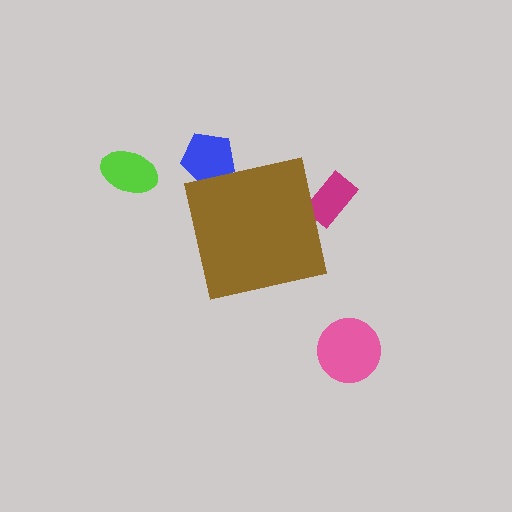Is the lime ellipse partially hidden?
No, the lime ellipse is fully visible.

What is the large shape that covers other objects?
A brown square.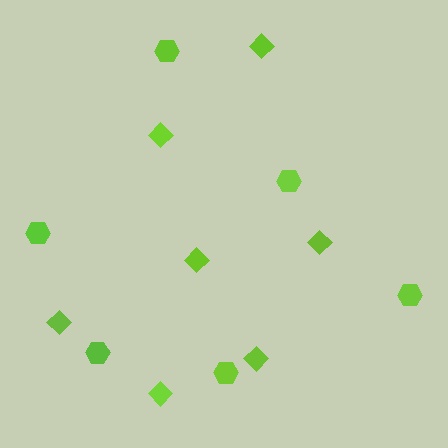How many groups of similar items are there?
There are 2 groups: one group of hexagons (6) and one group of diamonds (7).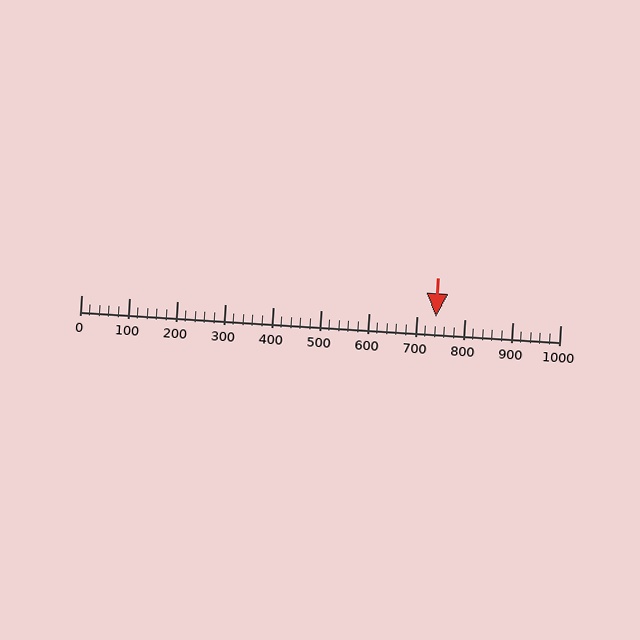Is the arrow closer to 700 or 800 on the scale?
The arrow is closer to 700.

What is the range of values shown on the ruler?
The ruler shows values from 0 to 1000.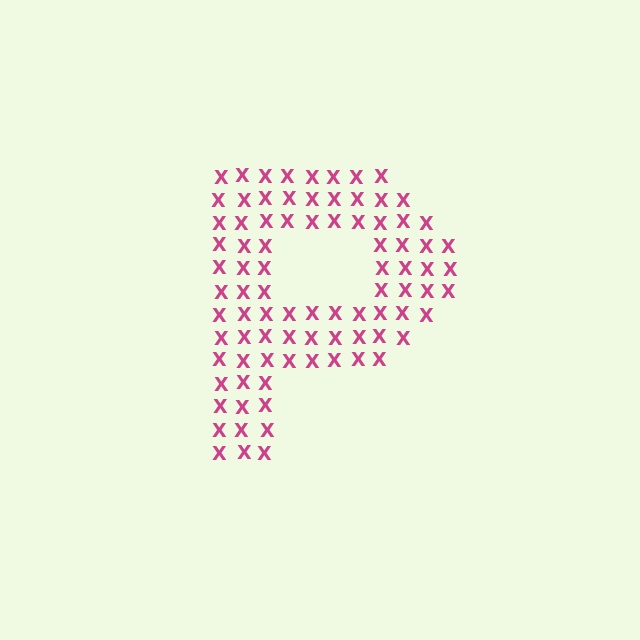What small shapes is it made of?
It is made of small letter X's.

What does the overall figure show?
The overall figure shows the letter P.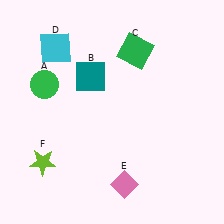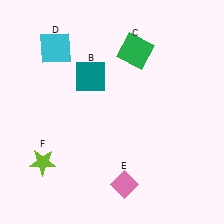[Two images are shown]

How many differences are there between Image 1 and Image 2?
There is 1 difference between the two images.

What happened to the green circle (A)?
The green circle (A) was removed in Image 2. It was in the top-left area of Image 1.